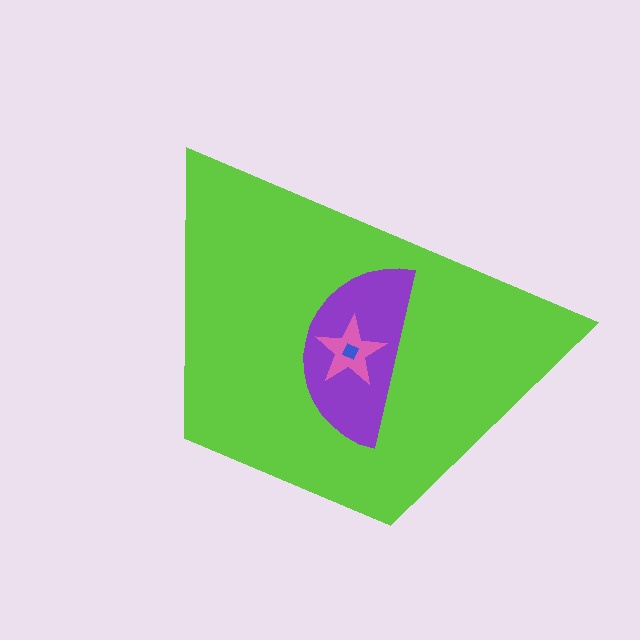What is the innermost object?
The blue diamond.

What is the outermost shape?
The lime trapezoid.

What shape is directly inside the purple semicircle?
The pink star.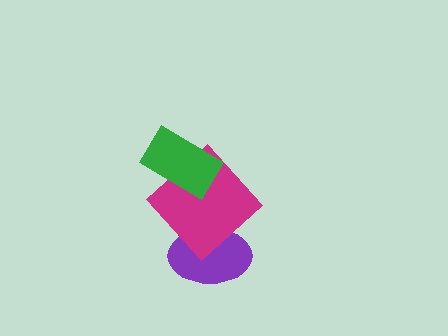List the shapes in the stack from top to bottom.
From top to bottom: the green rectangle, the magenta diamond, the purple ellipse.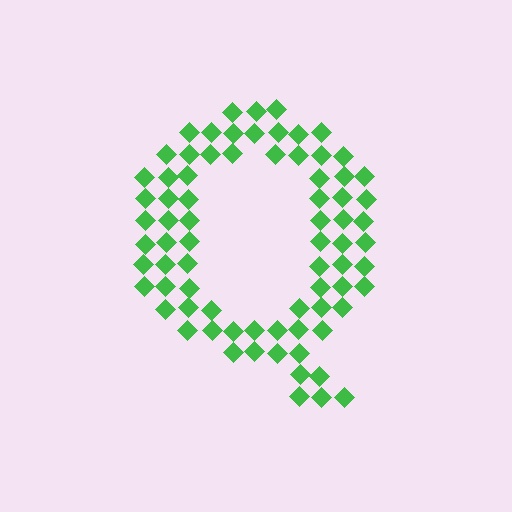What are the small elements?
The small elements are diamonds.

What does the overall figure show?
The overall figure shows the letter Q.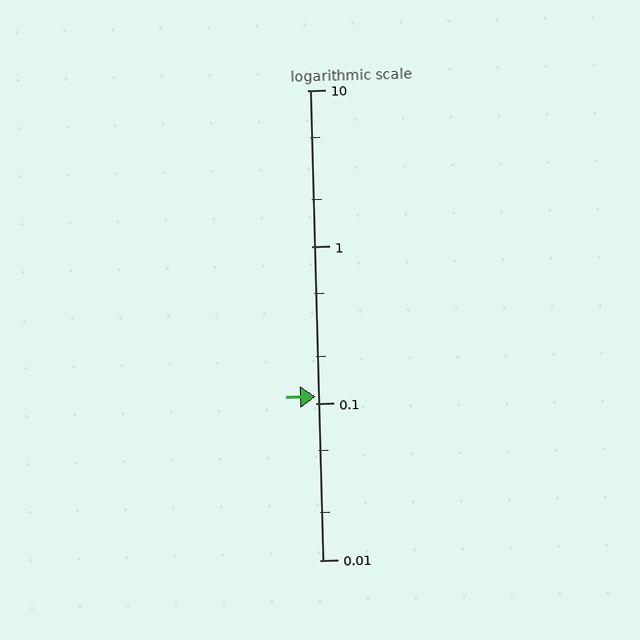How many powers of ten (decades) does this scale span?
The scale spans 3 decades, from 0.01 to 10.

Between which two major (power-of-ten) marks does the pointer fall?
The pointer is between 0.1 and 1.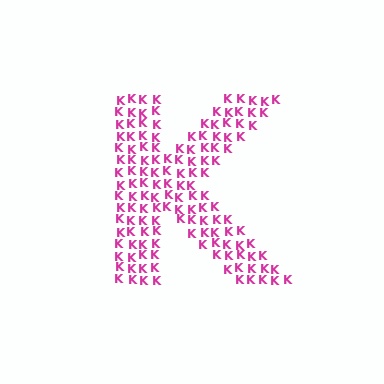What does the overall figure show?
The overall figure shows the letter K.